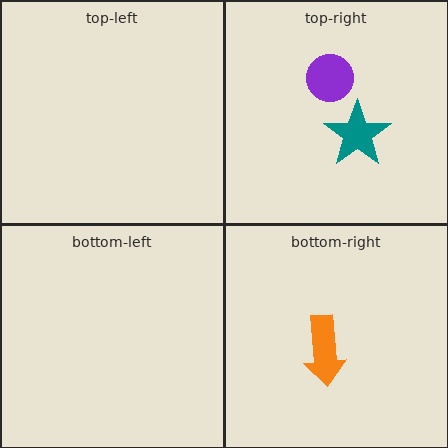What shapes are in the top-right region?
The purple circle, the teal star.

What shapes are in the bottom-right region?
The orange arrow.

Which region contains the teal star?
The top-right region.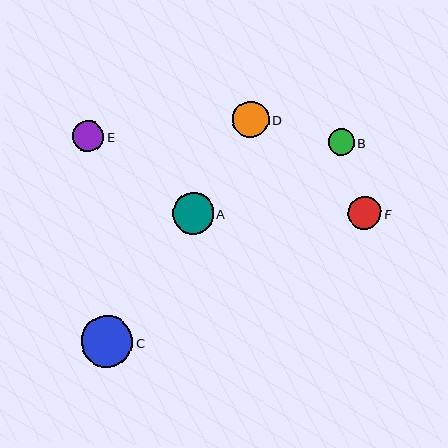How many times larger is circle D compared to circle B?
Circle D is approximately 1.4 times the size of circle B.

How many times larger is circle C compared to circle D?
Circle C is approximately 1.4 times the size of circle D.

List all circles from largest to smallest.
From largest to smallest: C, A, D, F, E, B.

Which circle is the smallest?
Circle B is the smallest with a size of approximately 26 pixels.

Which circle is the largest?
Circle C is the largest with a size of approximately 52 pixels.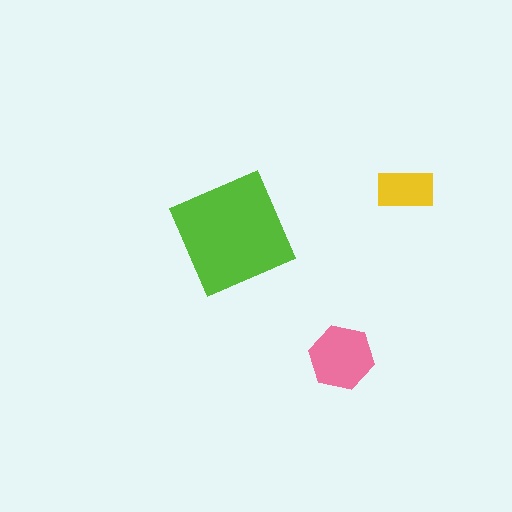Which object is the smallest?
The yellow rectangle.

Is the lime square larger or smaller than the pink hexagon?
Larger.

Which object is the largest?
The lime square.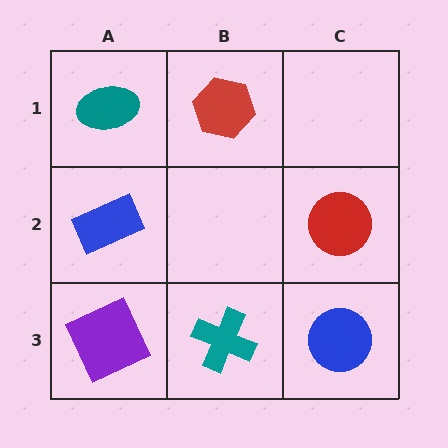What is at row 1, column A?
A teal ellipse.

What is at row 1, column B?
A red hexagon.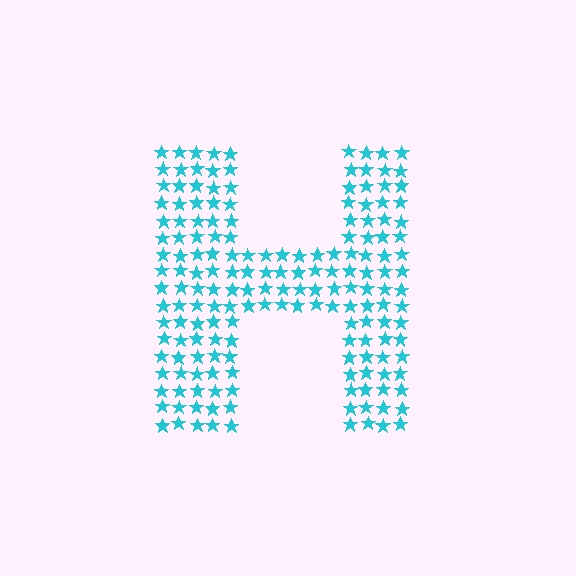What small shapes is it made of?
It is made of small stars.